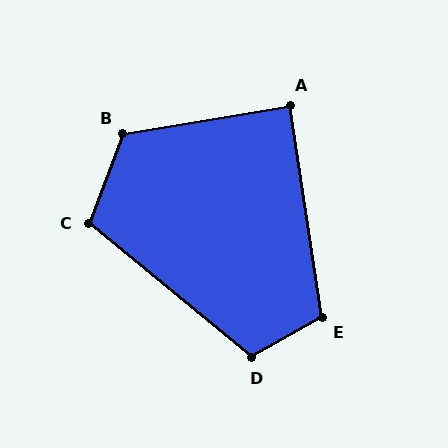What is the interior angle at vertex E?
Approximately 110 degrees (obtuse).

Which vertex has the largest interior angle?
B, at approximately 120 degrees.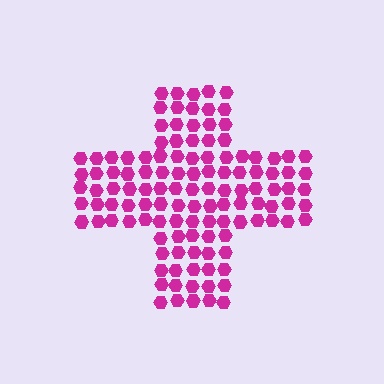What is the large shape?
The large shape is a cross.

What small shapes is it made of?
It is made of small hexagons.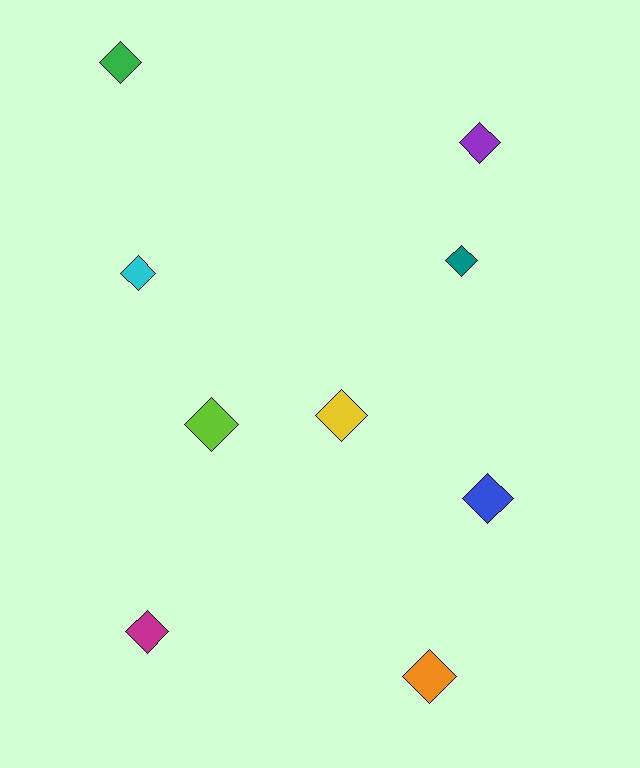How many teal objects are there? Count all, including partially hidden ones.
There is 1 teal object.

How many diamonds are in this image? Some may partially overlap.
There are 9 diamonds.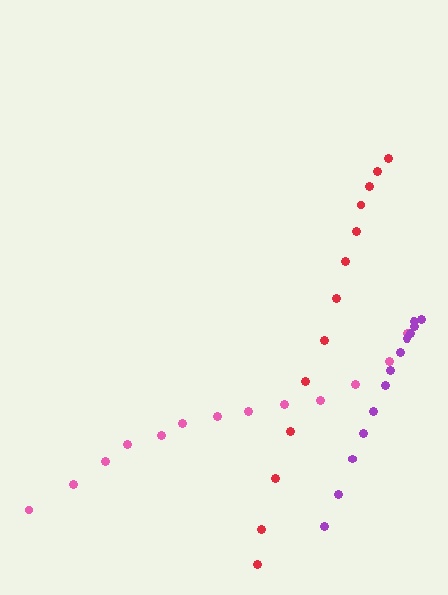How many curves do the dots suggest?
There are 3 distinct paths.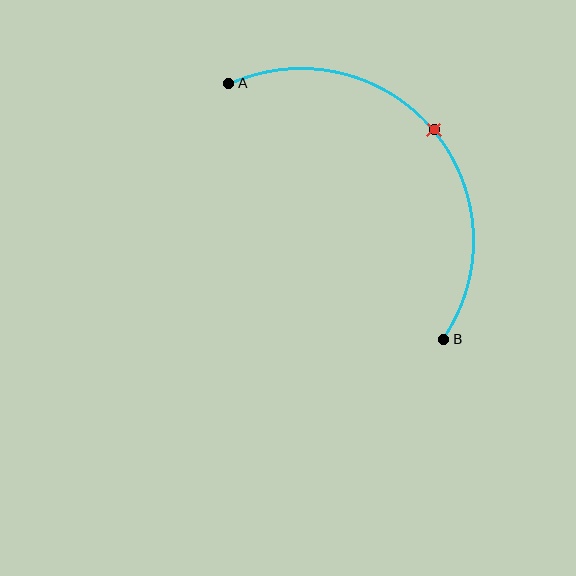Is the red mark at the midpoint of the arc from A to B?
Yes. The red mark lies on the arc at equal arc-length from both A and B — it is the arc midpoint.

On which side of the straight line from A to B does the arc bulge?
The arc bulges above and to the right of the straight line connecting A and B.